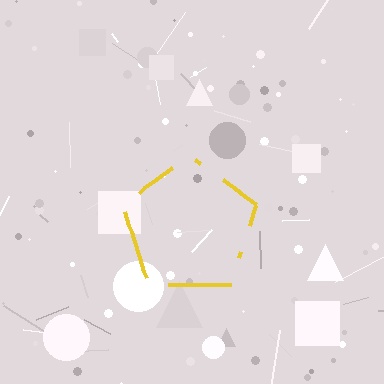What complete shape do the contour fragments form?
The contour fragments form a pentagon.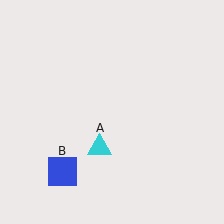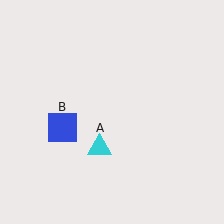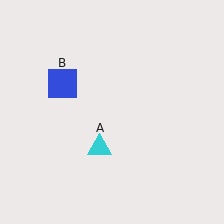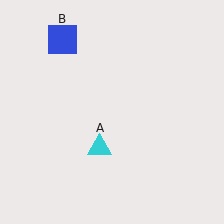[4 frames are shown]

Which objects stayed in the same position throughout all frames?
Cyan triangle (object A) remained stationary.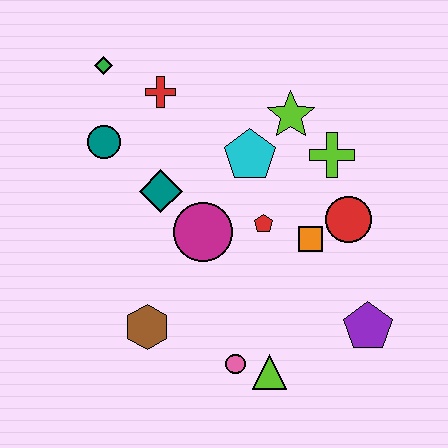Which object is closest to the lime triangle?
The pink circle is closest to the lime triangle.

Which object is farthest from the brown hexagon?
The green diamond is farthest from the brown hexagon.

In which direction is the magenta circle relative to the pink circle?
The magenta circle is above the pink circle.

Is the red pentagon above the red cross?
No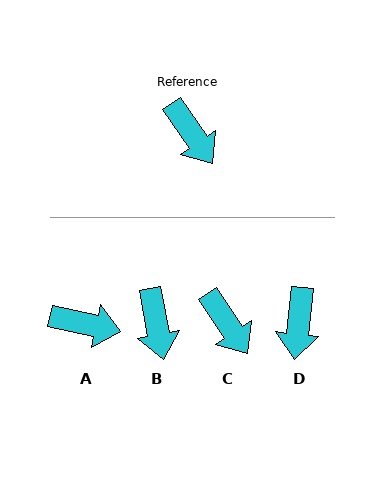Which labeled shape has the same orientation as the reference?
C.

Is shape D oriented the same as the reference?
No, it is off by about 40 degrees.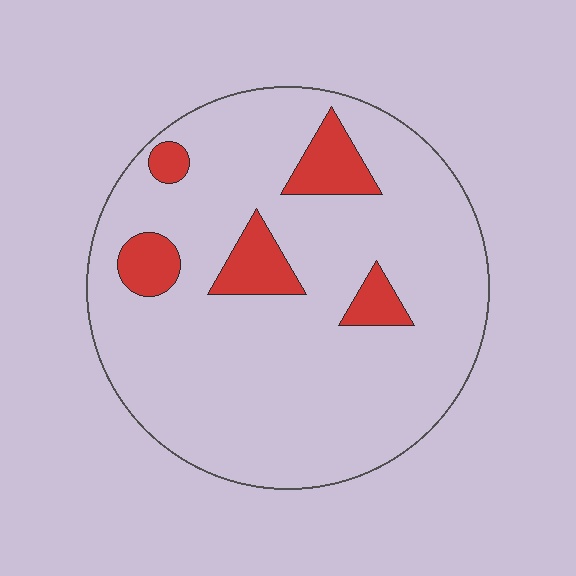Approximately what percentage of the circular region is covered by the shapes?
Approximately 15%.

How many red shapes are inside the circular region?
5.